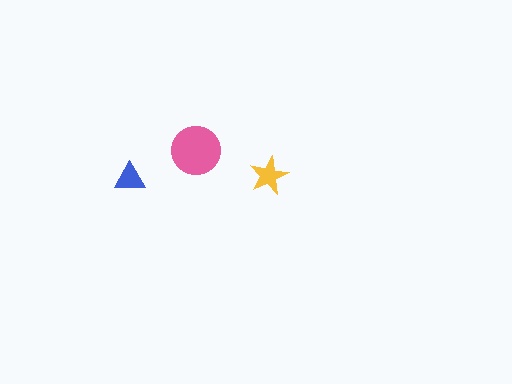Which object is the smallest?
The blue triangle.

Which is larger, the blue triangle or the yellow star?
The yellow star.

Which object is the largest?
The pink circle.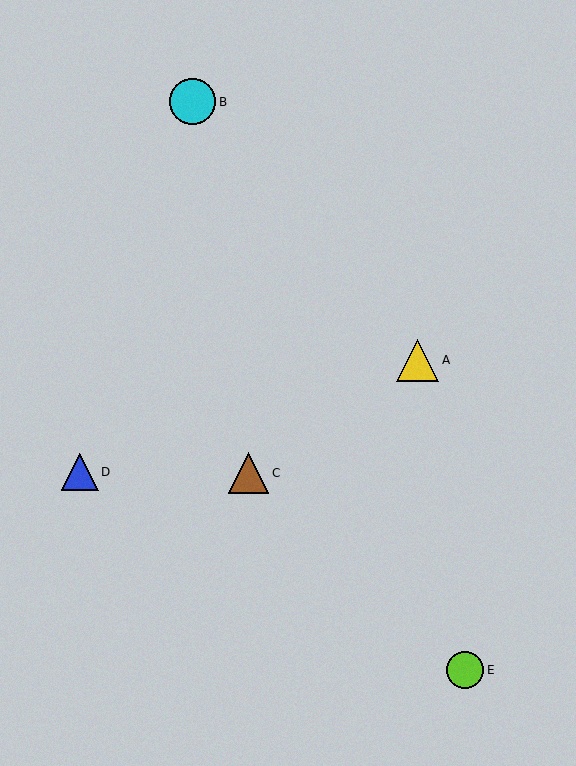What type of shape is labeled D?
Shape D is a blue triangle.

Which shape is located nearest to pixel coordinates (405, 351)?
The yellow triangle (labeled A) at (418, 360) is nearest to that location.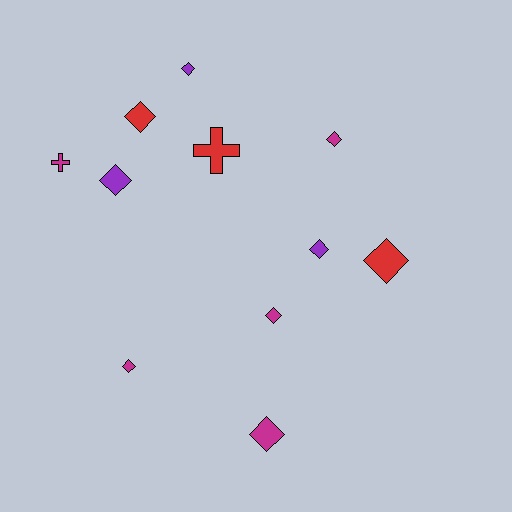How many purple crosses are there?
There are no purple crosses.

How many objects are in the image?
There are 11 objects.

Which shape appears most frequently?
Diamond, with 9 objects.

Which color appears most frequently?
Magenta, with 5 objects.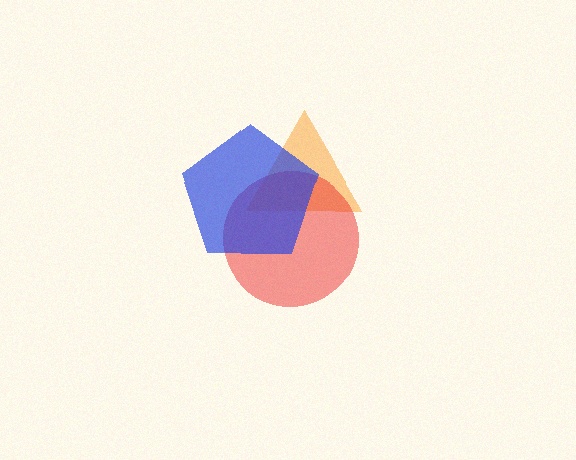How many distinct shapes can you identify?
There are 3 distinct shapes: an orange triangle, a red circle, a blue pentagon.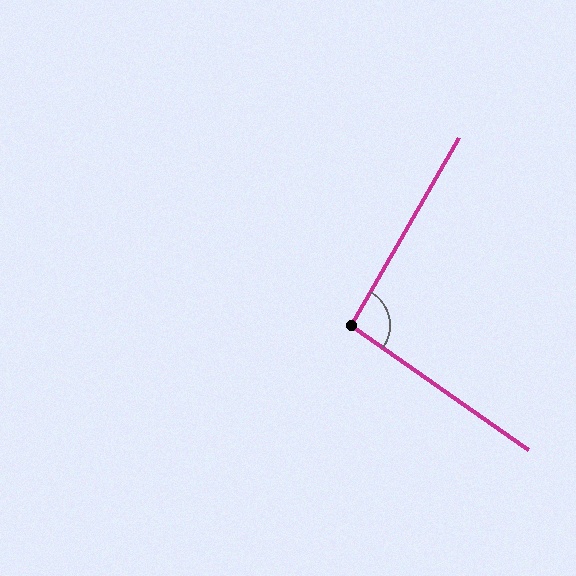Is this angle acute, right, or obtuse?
It is approximately a right angle.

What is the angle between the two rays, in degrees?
Approximately 95 degrees.